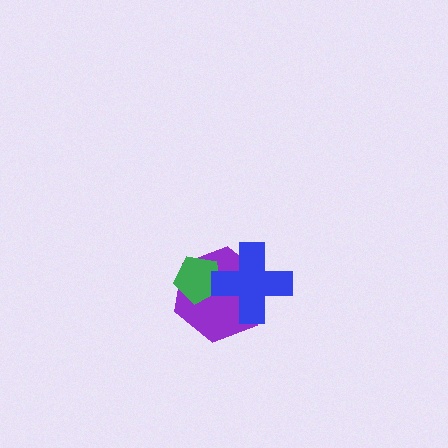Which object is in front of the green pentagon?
The blue cross is in front of the green pentagon.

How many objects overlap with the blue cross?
2 objects overlap with the blue cross.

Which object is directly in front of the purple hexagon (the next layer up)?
The green pentagon is directly in front of the purple hexagon.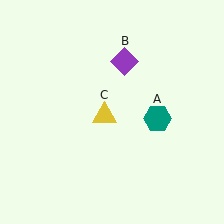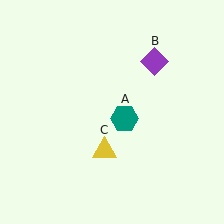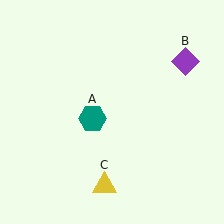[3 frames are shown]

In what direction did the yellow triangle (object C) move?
The yellow triangle (object C) moved down.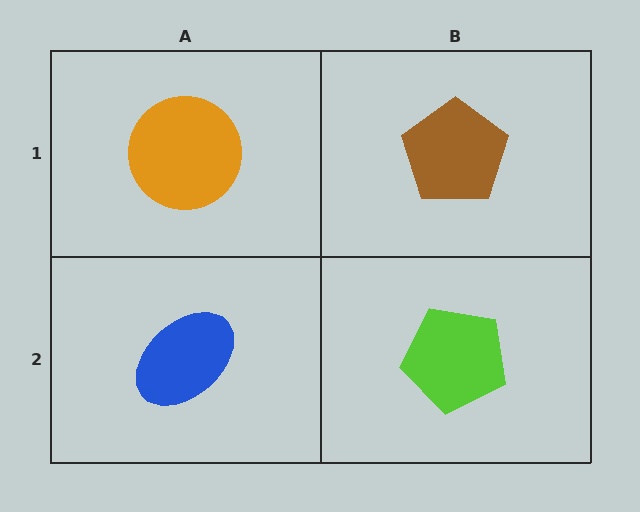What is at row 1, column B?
A brown pentagon.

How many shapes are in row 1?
2 shapes.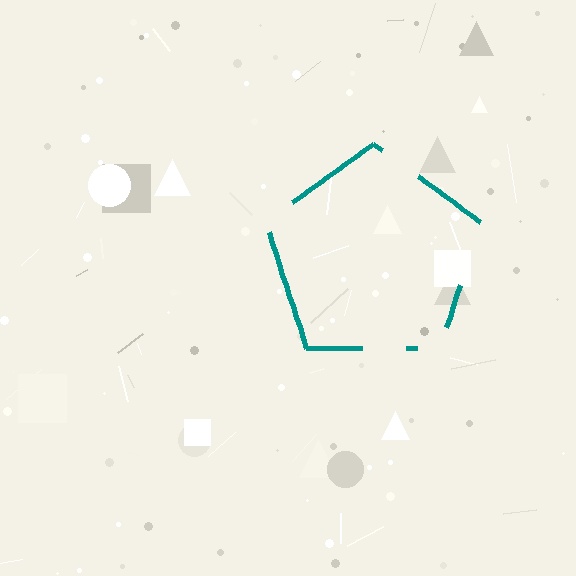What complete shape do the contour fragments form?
The contour fragments form a pentagon.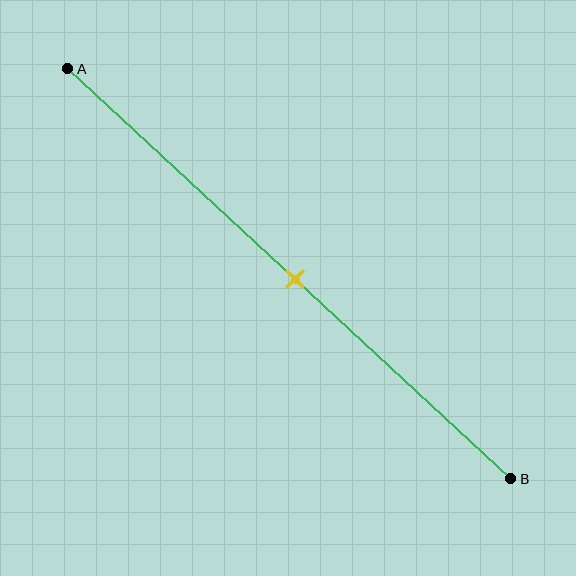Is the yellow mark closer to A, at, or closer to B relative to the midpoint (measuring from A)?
The yellow mark is approximately at the midpoint of segment AB.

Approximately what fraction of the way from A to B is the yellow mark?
The yellow mark is approximately 50% of the way from A to B.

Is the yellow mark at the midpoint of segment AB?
Yes, the mark is approximately at the midpoint.